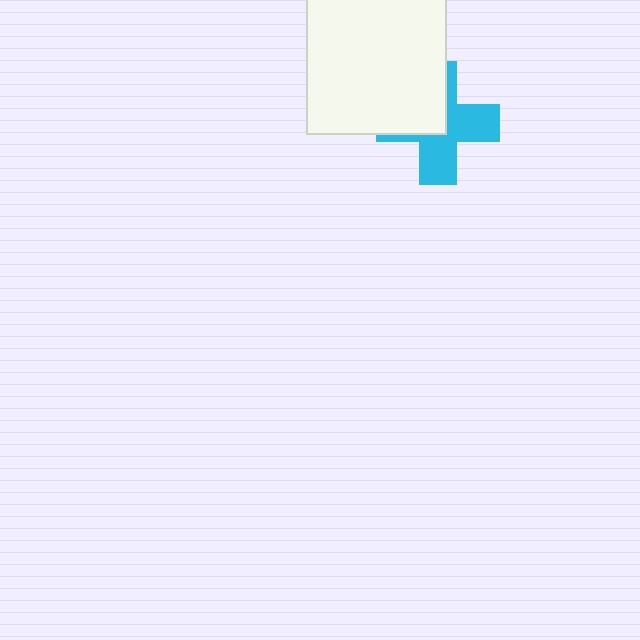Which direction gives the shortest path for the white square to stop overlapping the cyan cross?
Moving toward the upper-left gives the shortest separation.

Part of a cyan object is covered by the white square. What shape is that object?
It is a cross.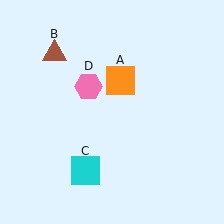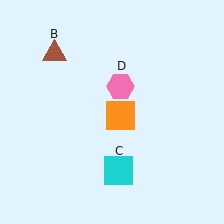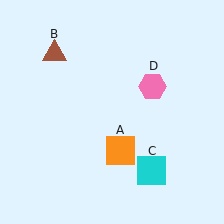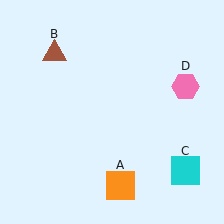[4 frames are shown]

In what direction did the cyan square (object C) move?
The cyan square (object C) moved right.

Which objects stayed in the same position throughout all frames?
Brown triangle (object B) remained stationary.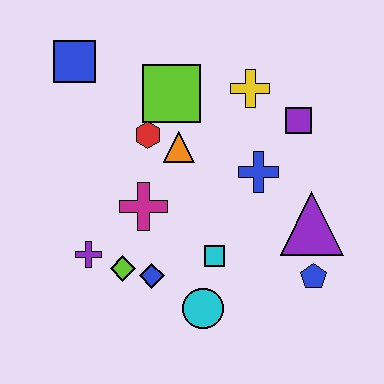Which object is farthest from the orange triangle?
The blue pentagon is farthest from the orange triangle.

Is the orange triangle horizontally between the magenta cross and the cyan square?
Yes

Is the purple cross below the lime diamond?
No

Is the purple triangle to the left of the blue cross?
No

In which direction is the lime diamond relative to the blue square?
The lime diamond is below the blue square.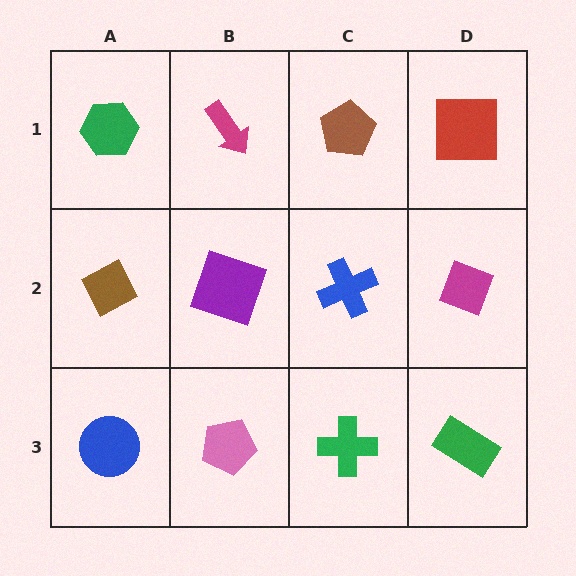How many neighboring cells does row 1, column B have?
3.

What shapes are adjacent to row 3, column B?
A purple square (row 2, column B), a blue circle (row 3, column A), a green cross (row 3, column C).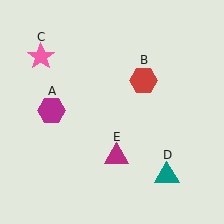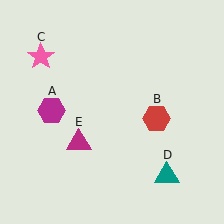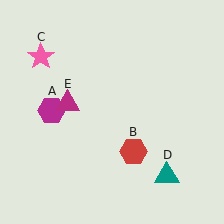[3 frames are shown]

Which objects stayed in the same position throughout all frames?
Magenta hexagon (object A) and pink star (object C) and teal triangle (object D) remained stationary.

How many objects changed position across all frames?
2 objects changed position: red hexagon (object B), magenta triangle (object E).